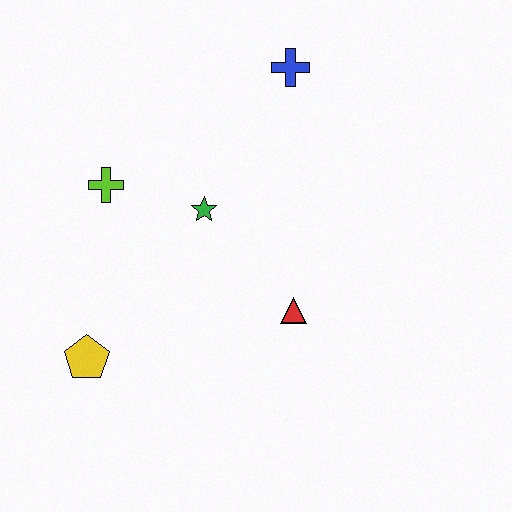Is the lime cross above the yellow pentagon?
Yes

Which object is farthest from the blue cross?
The yellow pentagon is farthest from the blue cross.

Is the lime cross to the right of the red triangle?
No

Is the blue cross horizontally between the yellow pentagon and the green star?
No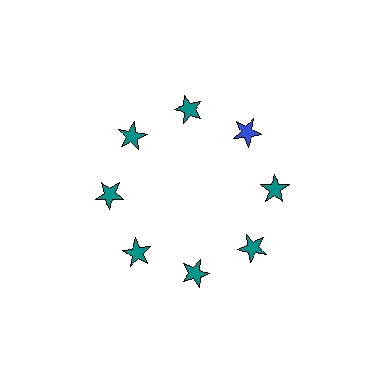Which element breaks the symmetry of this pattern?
The blue star at roughly the 2 o'clock position breaks the symmetry. All other shapes are teal stars.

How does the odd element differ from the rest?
It has a different color: blue instead of teal.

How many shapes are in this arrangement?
There are 8 shapes arranged in a ring pattern.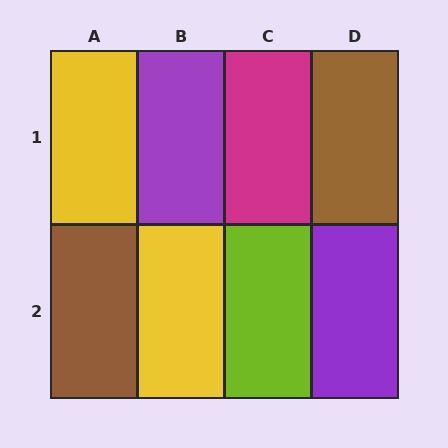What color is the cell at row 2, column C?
Lime.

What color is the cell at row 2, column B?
Yellow.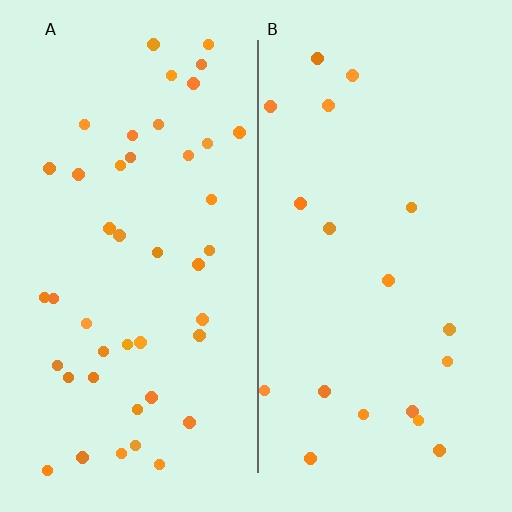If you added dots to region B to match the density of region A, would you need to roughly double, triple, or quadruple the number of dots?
Approximately double.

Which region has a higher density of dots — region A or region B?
A (the left).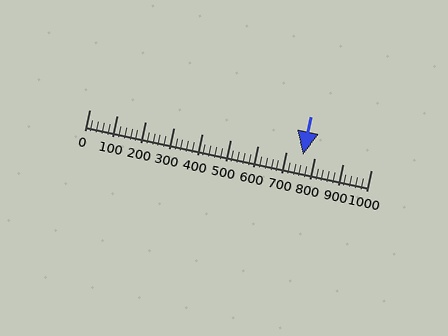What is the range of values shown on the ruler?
The ruler shows values from 0 to 1000.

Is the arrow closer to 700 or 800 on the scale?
The arrow is closer to 800.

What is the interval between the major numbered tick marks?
The major tick marks are spaced 100 units apart.